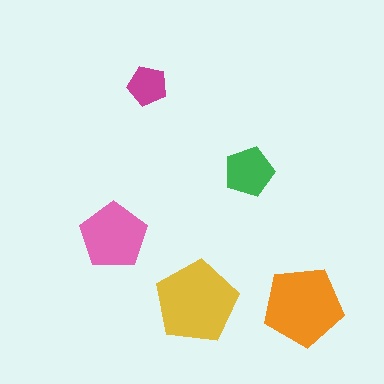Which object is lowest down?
The orange pentagon is bottommost.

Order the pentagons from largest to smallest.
the yellow one, the orange one, the pink one, the green one, the magenta one.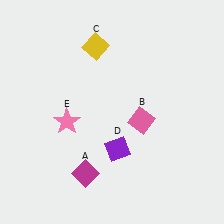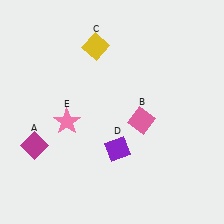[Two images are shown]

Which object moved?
The magenta diamond (A) moved left.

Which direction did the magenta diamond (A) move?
The magenta diamond (A) moved left.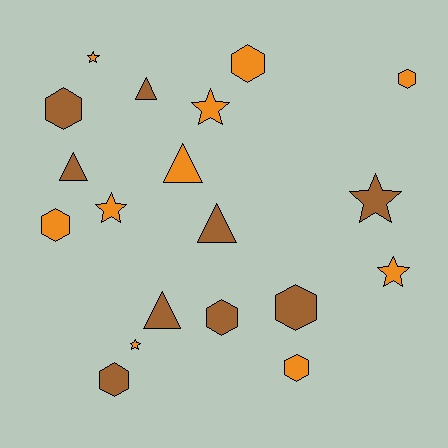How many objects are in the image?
There are 19 objects.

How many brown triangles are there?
There are 4 brown triangles.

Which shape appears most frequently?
Hexagon, with 8 objects.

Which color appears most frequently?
Orange, with 10 objects.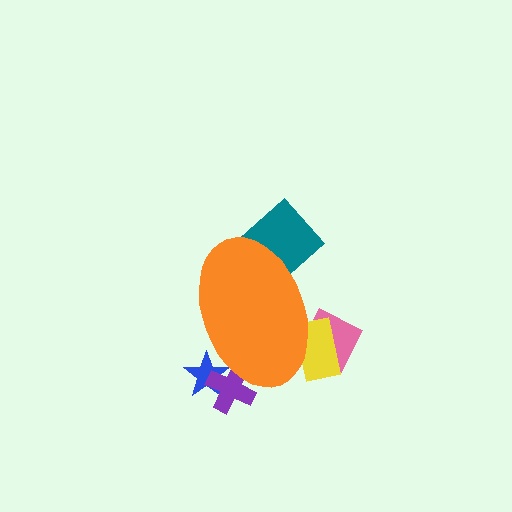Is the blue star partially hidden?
Yes, the blue star is partially hidden behind the orange ellipse.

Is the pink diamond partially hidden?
Yes, the pink diamond is partially hidden behind the orange ellipse.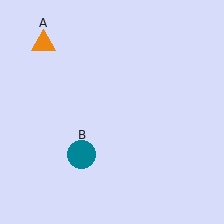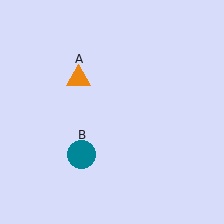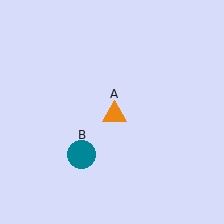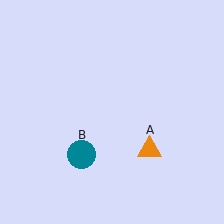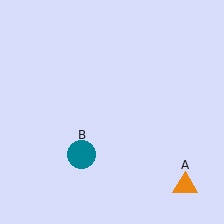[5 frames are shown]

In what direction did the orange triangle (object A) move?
The orange triangle (object A) moved down and to the right.